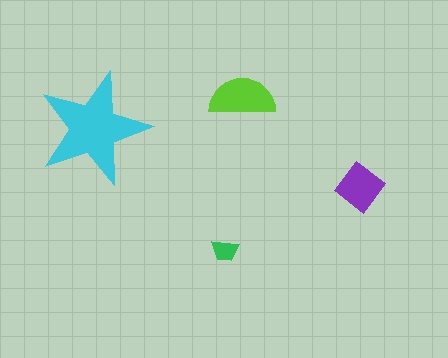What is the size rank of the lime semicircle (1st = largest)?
2nd.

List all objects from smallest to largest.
The green trapezoid, the purple diamond, the lime semicircle, the cyan star.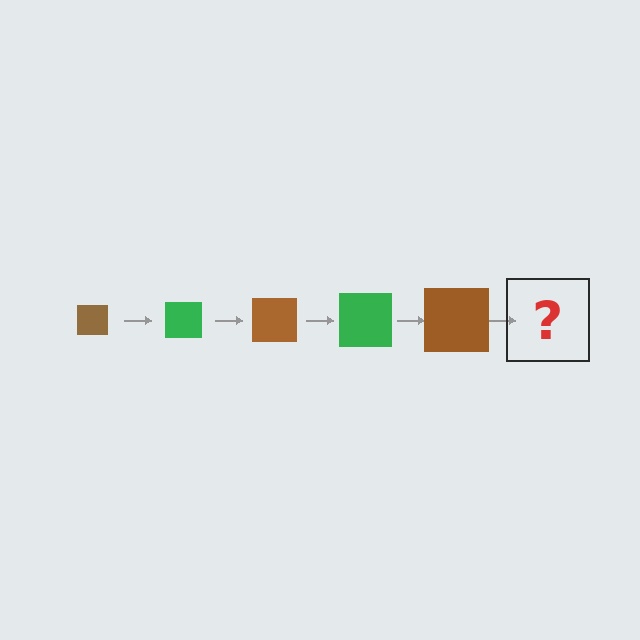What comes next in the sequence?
The next element should be a green square, larger than the previous one.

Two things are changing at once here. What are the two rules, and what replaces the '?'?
The two rules are that the square grows larger each step and the color cycles through brown and green. The '?' should be a green square, larger than the previous one.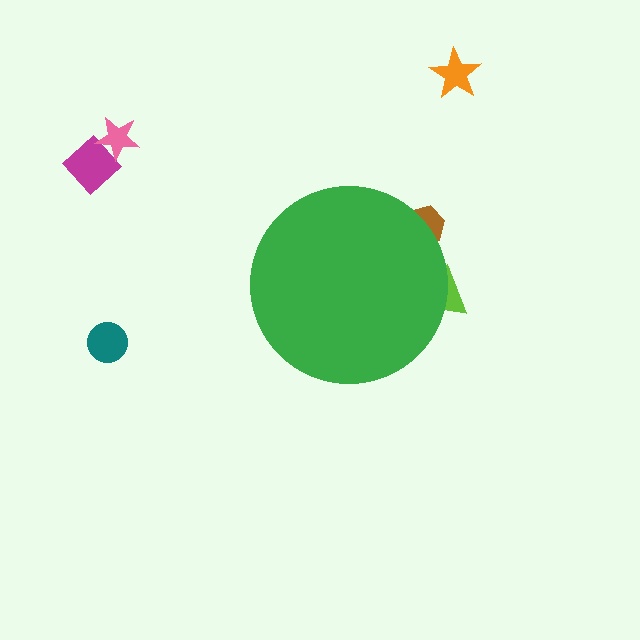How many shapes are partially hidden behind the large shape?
2 shapes are partially hidden.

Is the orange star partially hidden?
No, the orange star is fully visible.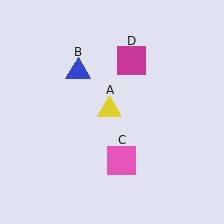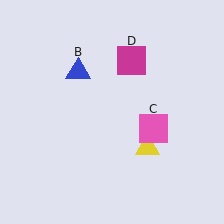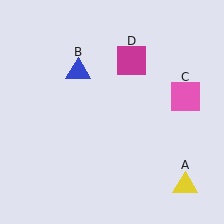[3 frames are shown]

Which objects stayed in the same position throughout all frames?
Blue triangle (object B) and magenta square (object D) remained stationary.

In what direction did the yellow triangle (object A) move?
The yellow triangle (object A) moved down and to the right.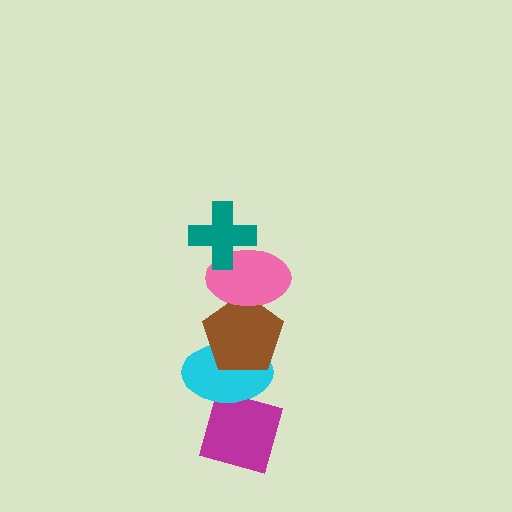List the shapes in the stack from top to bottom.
From top to bottom: the teal cross, the pink ellipse, the brown pentagon, the cyan ellipse, the magenta diamond.